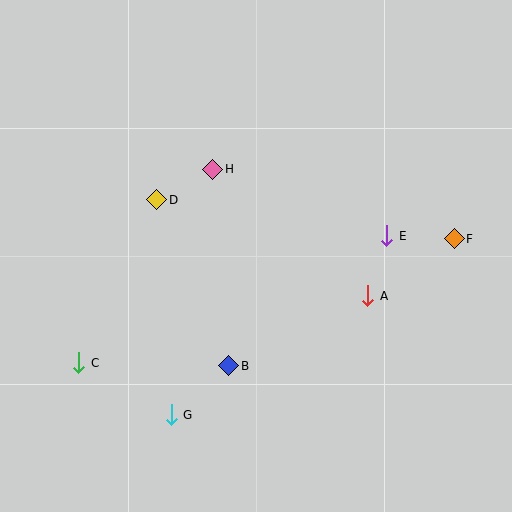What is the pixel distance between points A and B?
The distance between A and B is 155 pixels.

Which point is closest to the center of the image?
Point H at (213, 169) is closest to the center.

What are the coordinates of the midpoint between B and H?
The midpoint between B and H is at (221, 268).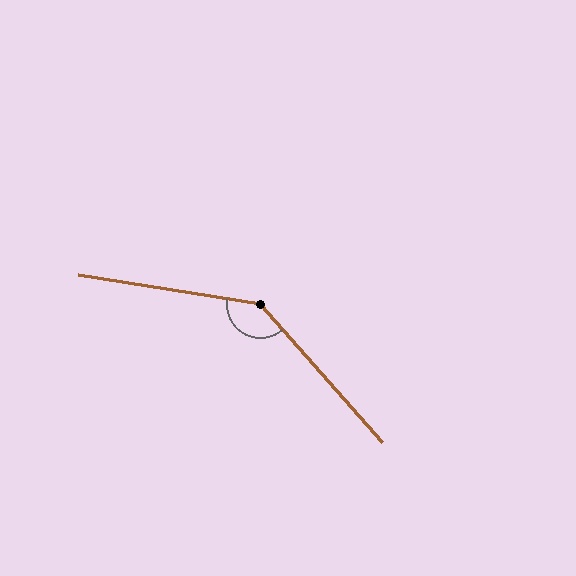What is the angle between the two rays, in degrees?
Approximately 141 degrees.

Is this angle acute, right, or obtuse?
It is obtuse.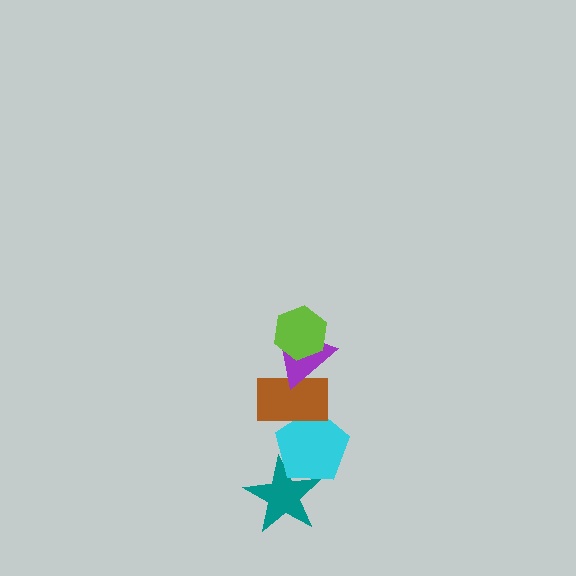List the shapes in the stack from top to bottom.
From top to bottom: the lime hexagon, the purple triangle, the brown rectangle, the cyan pentagon, the teal star.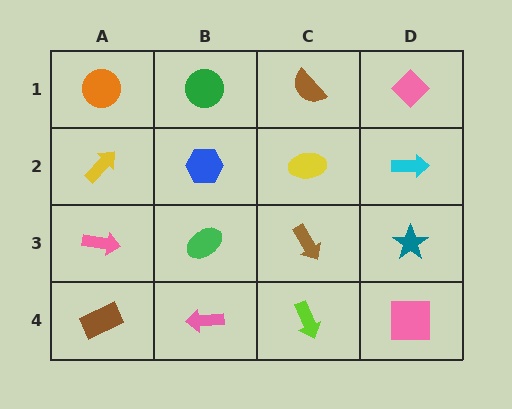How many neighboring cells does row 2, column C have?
4.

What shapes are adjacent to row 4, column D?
A teal star (row 3, column D), a lime arrow (row 4, column C).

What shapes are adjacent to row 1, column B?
A blue hexagon (row 2, column B), an orange circle (row 1, column A), a brown semicircle (row 1, column C).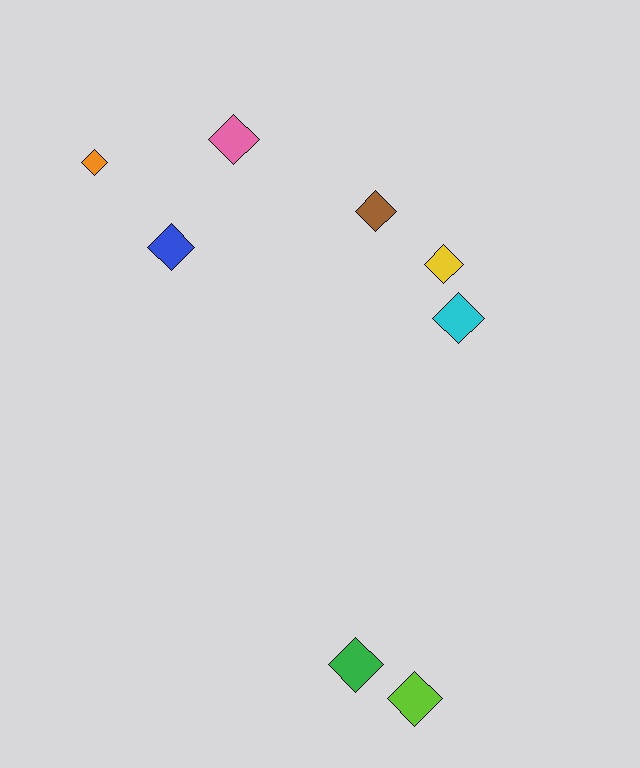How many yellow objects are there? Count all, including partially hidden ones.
There is 1 yellow object.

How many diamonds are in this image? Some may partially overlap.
There are 8 diamonds.